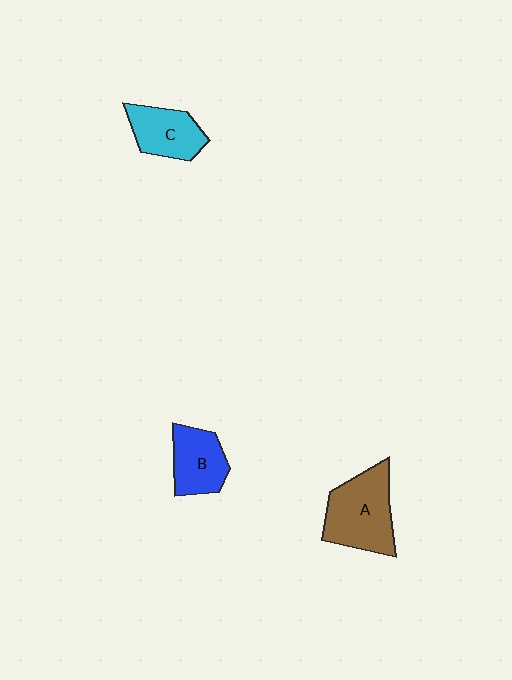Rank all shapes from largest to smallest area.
From largest to smallest: A (brown), C (cyan), B (blue).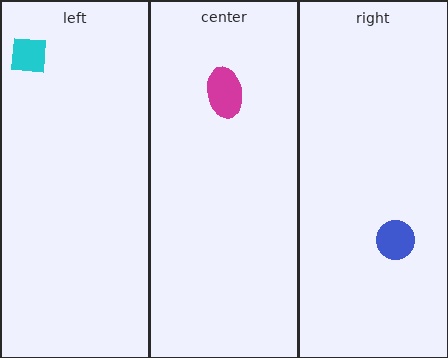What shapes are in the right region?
The blue circle.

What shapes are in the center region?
The magenta ellipse.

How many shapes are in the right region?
1.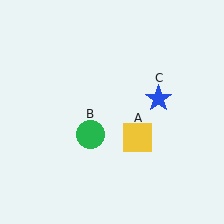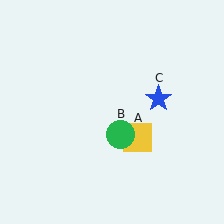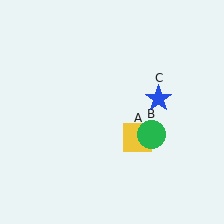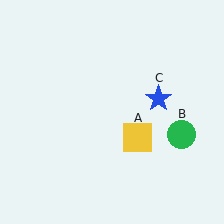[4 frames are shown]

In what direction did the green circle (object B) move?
The green circle (object B) moved right.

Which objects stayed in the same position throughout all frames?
Yellow square (object A) and blue star (object C) remained stationary.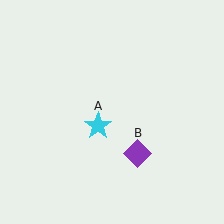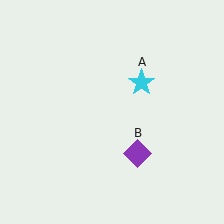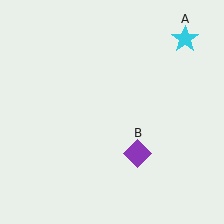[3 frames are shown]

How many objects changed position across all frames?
1 object changed position: cyan star (object A).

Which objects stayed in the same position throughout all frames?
Purple diamond (object B) remained stationary.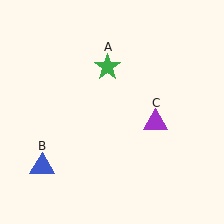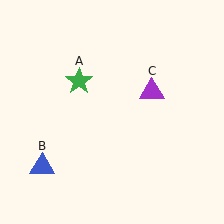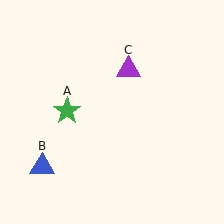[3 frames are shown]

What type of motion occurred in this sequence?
The green star (object A), purple triangle (object C) rotated counterclockwise around the center of the scene.